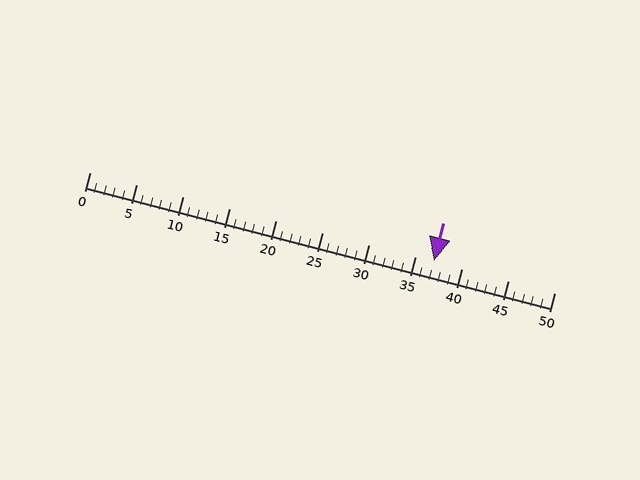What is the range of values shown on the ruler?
The ruler shows values from 0 to 50.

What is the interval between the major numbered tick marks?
The major tick marks are spaced 5 units apart.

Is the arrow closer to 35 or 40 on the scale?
The arrow is closer to 35.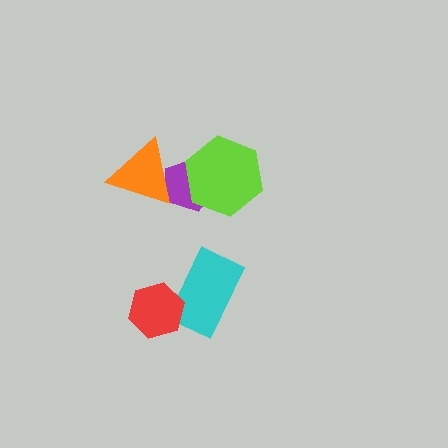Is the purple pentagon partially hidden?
Yes, it is partially covered by another shape.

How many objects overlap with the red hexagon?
1 object overlaps with the red hexagon.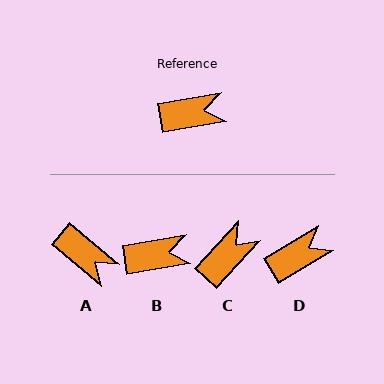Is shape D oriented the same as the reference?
No, it is off by about 22 degrees.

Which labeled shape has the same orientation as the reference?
B.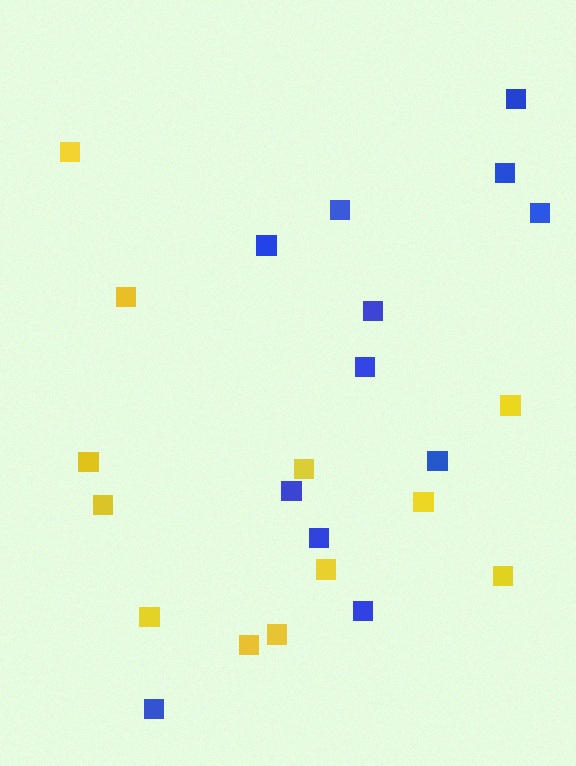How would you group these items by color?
There are 2 groups: one group of blue squares (12) and one group of yellow squares (12).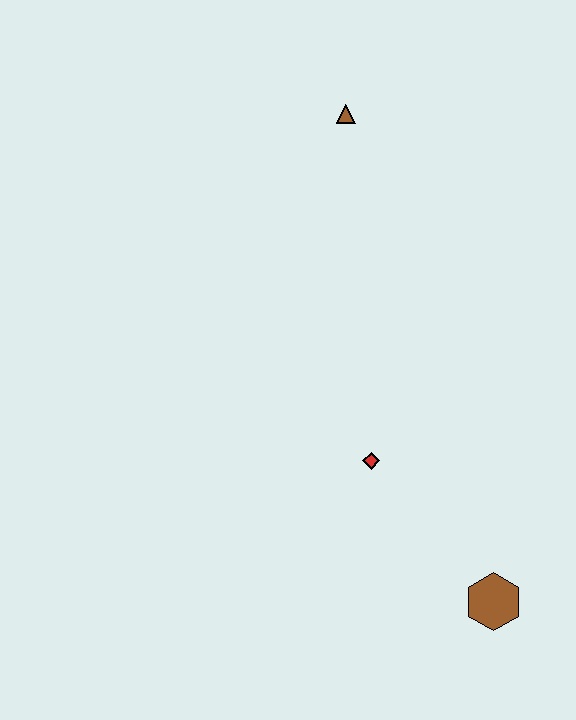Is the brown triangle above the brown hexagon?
Yes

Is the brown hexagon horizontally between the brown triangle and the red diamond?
No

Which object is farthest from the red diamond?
The brown triangle is farthest from the red diamond.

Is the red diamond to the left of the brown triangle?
No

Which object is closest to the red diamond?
The brown hexagon is closest to the red diamond.